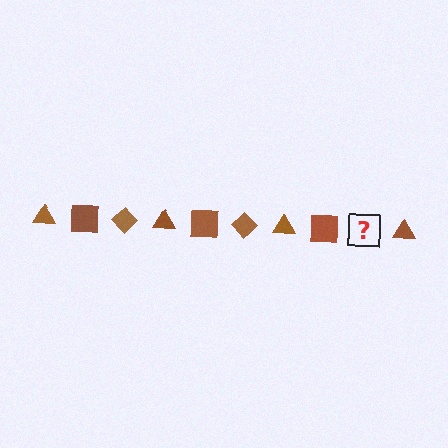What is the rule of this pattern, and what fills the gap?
The rule is that the pattern cycles through triangle, square, diamond shapes in brown. The gap should be filled with a brown diamond.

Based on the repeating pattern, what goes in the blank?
The blank should be a brown diamond.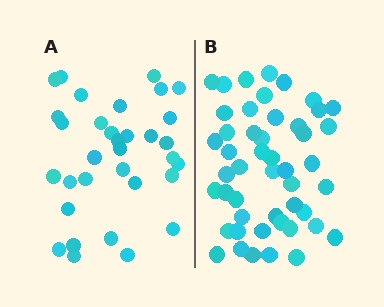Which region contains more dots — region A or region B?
Region B (the right region) has more dots.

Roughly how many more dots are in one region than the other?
Region B has approximately 15 more dots than region A.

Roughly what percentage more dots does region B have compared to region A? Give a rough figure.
About 45% more.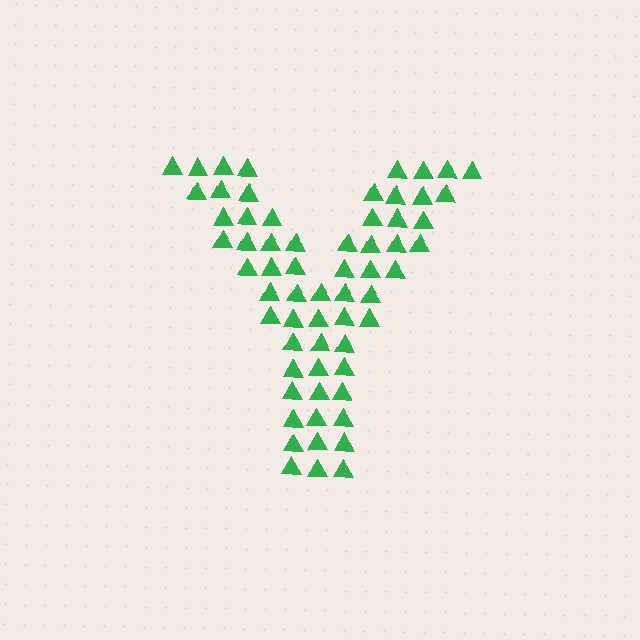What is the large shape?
The large shape is the letter Y.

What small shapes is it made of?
It is made of small triangles.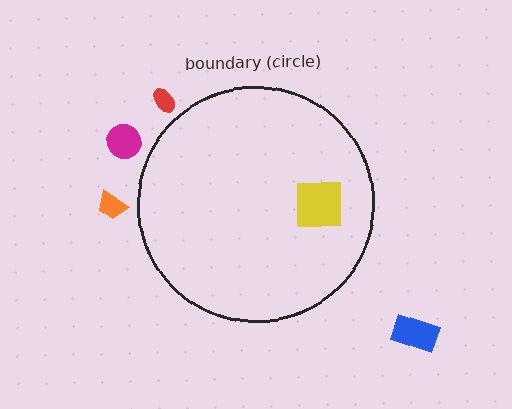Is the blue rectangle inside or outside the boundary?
Outside.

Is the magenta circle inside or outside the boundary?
Outside.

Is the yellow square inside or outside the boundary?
Inside.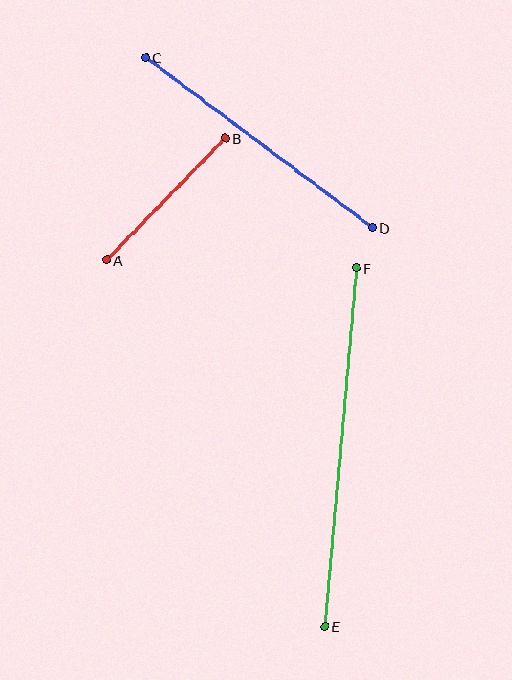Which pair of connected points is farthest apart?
Points E and F are farthest apart.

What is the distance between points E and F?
The distance is approximately 360 pixels.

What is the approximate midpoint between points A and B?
The midpoint is at approximately (166, 199) pixels.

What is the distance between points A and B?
The distance is approximately 170 pixels.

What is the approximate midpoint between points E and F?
The midpoint is at approximately (341, 447) pixels.